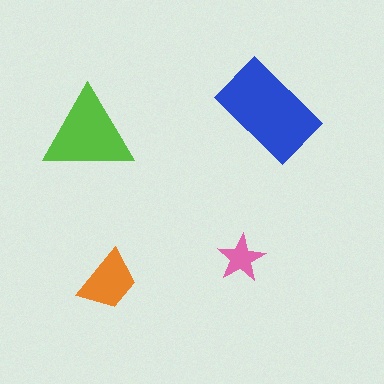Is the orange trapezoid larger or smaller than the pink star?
Larger.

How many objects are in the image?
There are 4 objects in the image.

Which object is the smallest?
The pink star.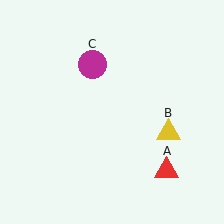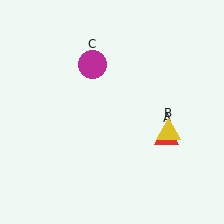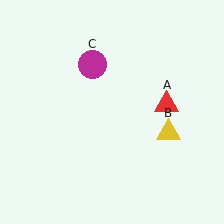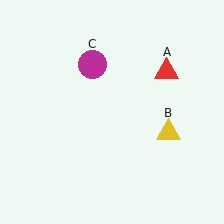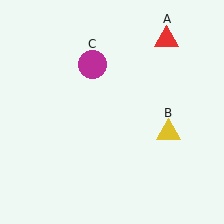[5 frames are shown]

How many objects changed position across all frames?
1 object changed position: red triangle (object A).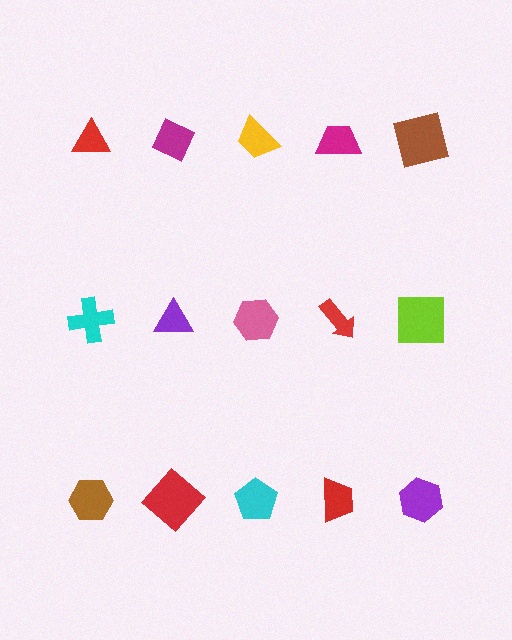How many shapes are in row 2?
5 shapes.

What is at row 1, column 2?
A magenta diamond.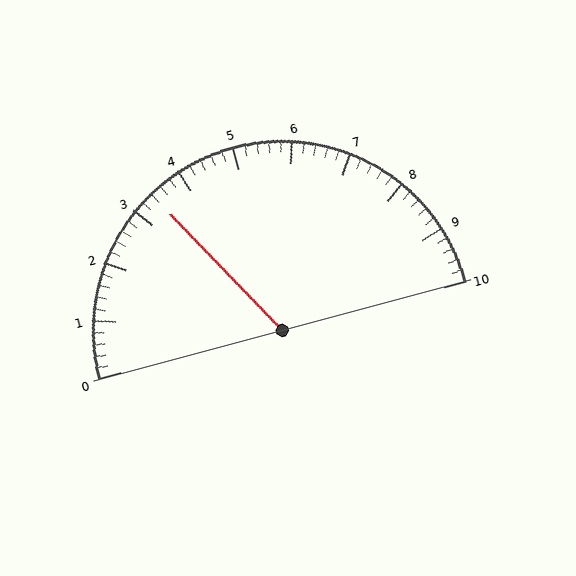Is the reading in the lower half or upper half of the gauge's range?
The reading is in the lower half of the range (0 to 10).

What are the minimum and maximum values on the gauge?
The gauge ranges from 0 to 10.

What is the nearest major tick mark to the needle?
The nearest major tick mark is 3.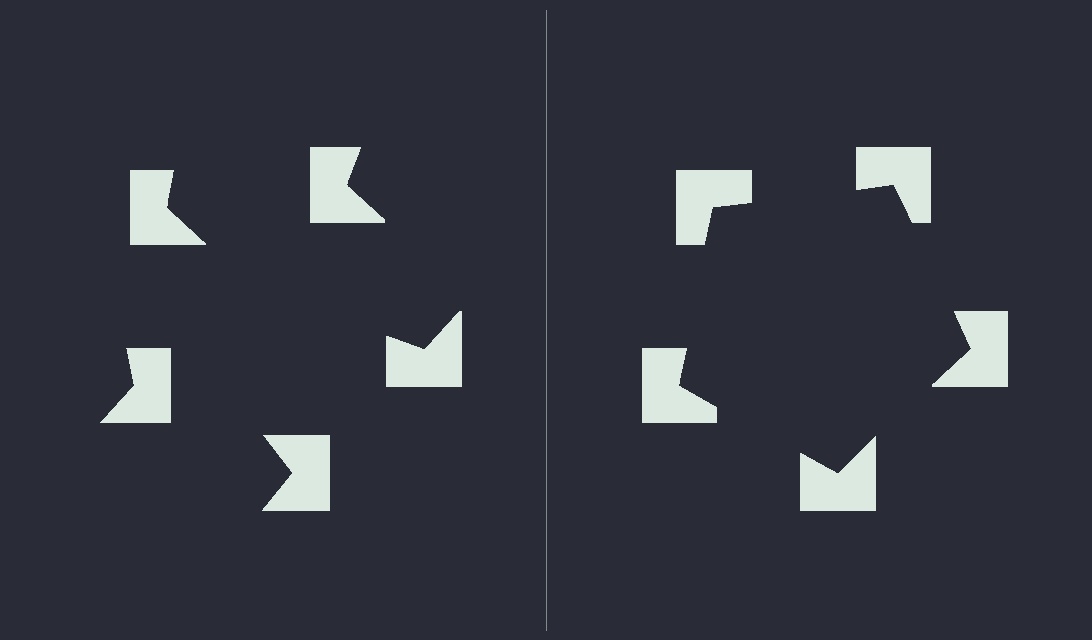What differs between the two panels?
The notched squares are positioned identically on both sides; only the wedge orientations differ. On the right they align to a pentagon; on the left they are misaligned.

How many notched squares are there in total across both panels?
10 — 5 on each side.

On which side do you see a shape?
An illusory pentagon appears on the right side. On the left side the wedge cuts are rotated, so no coherent shape forms.